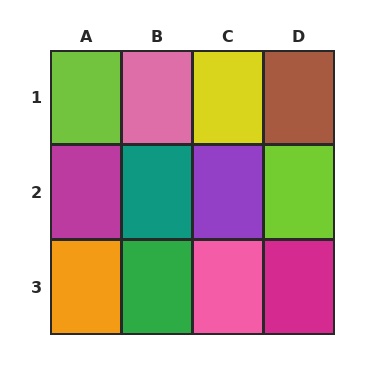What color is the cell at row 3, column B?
Green.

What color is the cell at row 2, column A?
Magenta.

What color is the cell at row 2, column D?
Lime.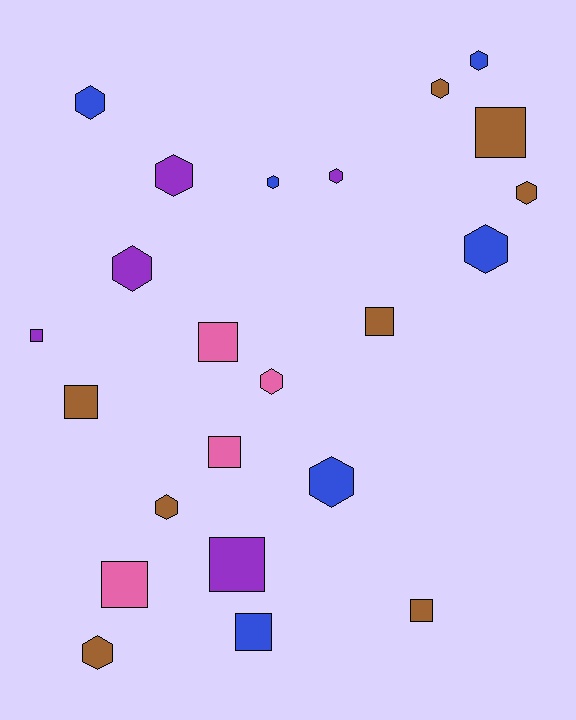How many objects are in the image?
There are 23 objects.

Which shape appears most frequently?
Hexagon, with 13 objects.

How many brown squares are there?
There are 4 brown squares.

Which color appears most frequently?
Brown, with 8 objects.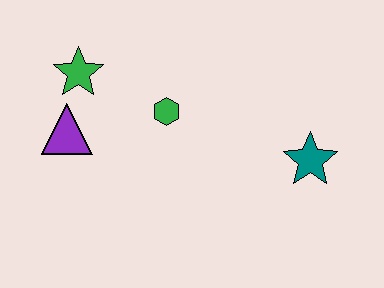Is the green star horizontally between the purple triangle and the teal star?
Yes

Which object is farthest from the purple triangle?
The teal star is farthest from the purple triangle.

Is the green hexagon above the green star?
No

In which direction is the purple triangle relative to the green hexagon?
The purple triangle is to the left of the green hexagon.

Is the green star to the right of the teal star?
No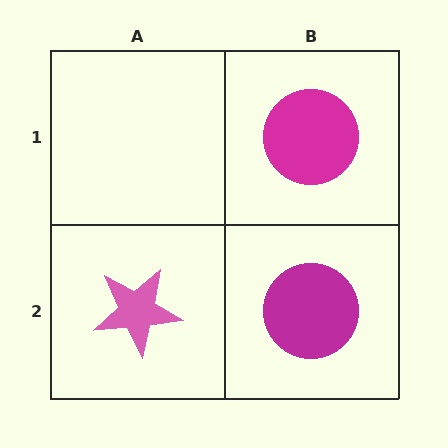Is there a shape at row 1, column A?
No, that cell is empty.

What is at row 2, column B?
A magenta circle.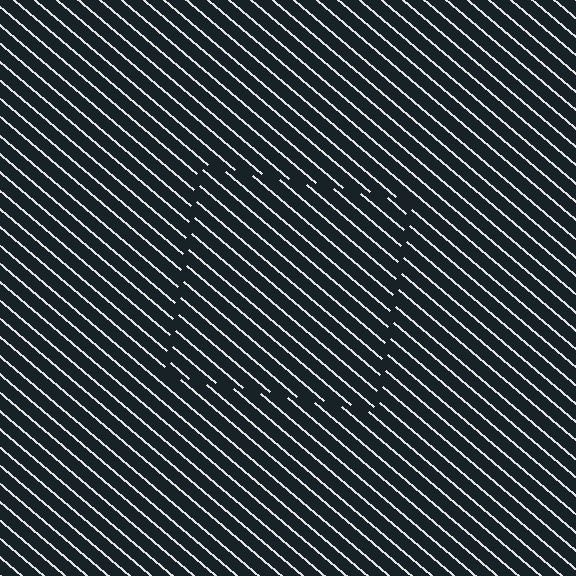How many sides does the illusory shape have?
4 sides — the line-ends trace a square.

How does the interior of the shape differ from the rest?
The interior of the shape contains the same grating, shifted by half a period — the contour is defined by the phase discontinuity where line-ends from the inner and outer gratings abut.